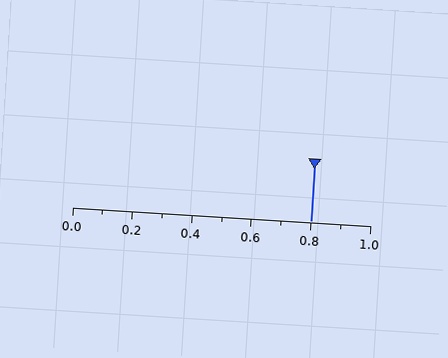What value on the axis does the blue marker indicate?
The marker indicates approximately 0.8.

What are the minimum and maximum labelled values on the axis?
The axis runs from 0.0 to 1.0.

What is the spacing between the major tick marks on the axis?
The major ticks are spaced 0.2 apart.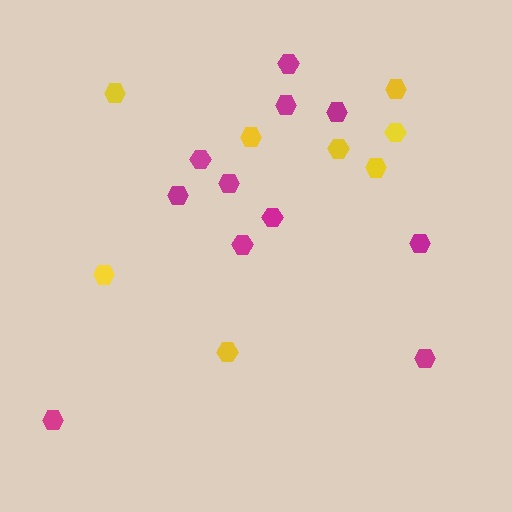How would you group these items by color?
There are 2 groups: one group of magenta hexagons (11) and one group of yellow hexagons (8).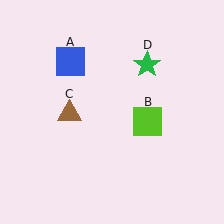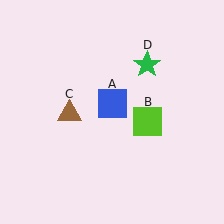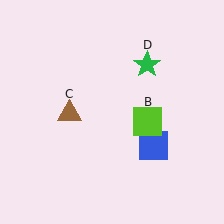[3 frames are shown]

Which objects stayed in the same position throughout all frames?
Lime square (object B) and brown triangle (object C) and green star (object D) remained stationary.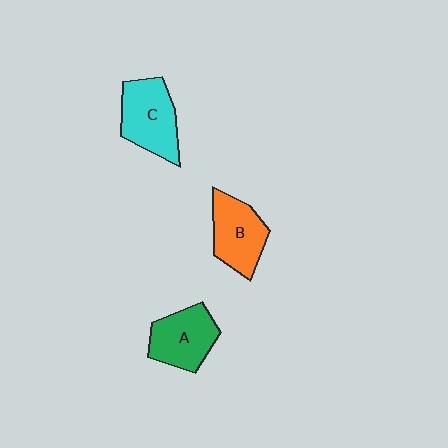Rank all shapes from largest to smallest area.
From largest to smallest: C (cyan), B (orange), A (green).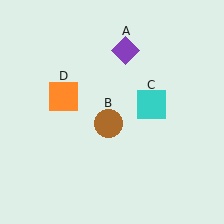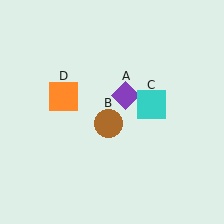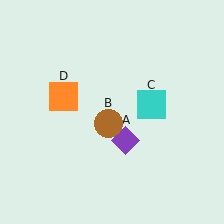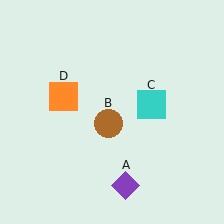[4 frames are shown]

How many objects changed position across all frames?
1 object changed position: purple diamond (object A).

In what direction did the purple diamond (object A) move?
The purple diamond (object A) moved down.